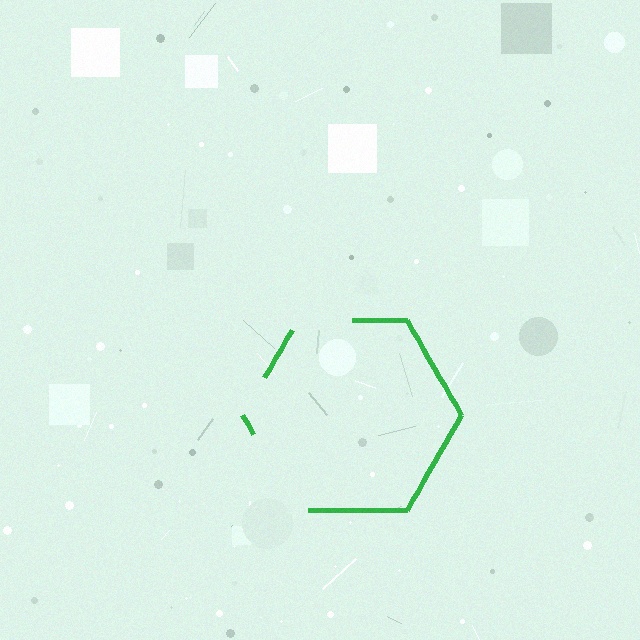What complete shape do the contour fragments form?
The contour fragments form a hexagon.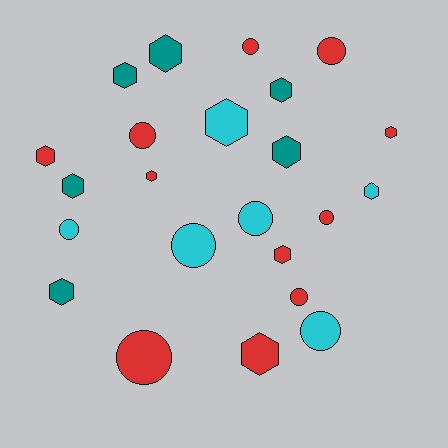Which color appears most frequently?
Red, with 11 objects.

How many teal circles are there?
There are no teal circles.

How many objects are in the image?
There are 23 objects.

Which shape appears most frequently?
Hexagon, with 13 objects.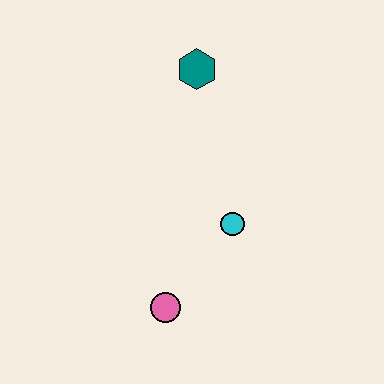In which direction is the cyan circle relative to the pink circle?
The cyan circle is above the pink circle.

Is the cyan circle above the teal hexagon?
No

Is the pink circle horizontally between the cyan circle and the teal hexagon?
No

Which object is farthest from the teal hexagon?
The pink circle is farthest from the teal hexagon.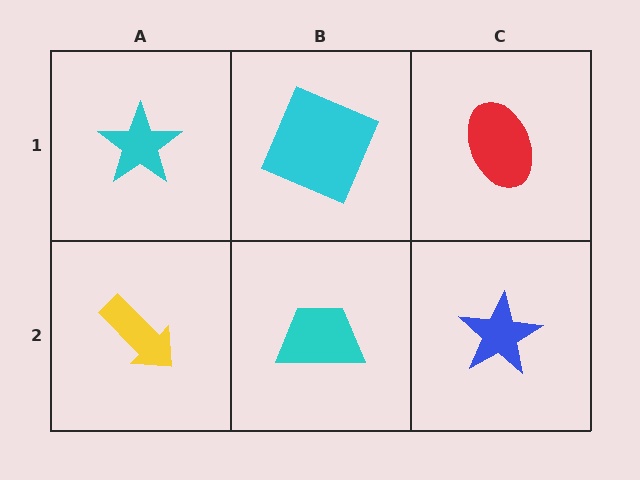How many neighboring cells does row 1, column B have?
3.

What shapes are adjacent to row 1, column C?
A blue star (row 2, column C), a cyan square (row 1, column B).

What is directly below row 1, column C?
A blue star.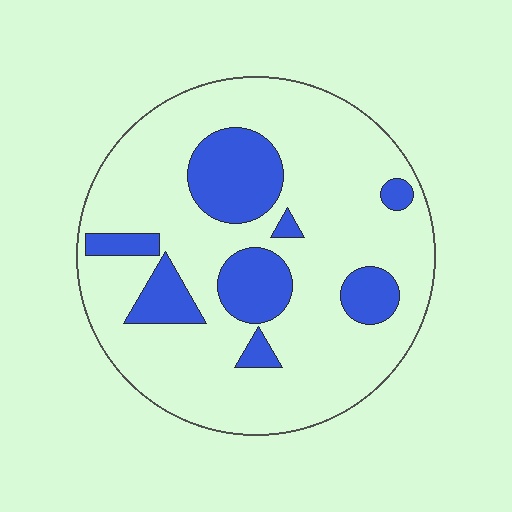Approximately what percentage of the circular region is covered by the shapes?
Approximately 20%.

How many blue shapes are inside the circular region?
8.